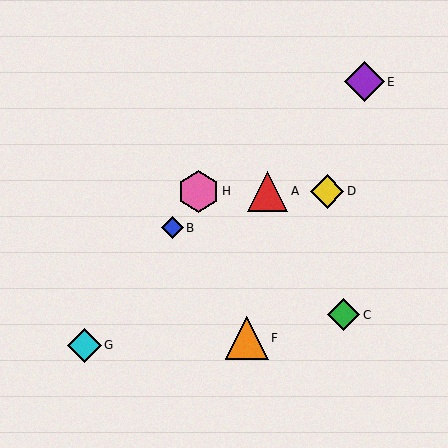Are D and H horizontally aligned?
Yes, both are at y≈191.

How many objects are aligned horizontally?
3 objects (A, D, H) are aligned horizontally.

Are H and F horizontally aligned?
No, H is at y≈191 and F is at y≈338.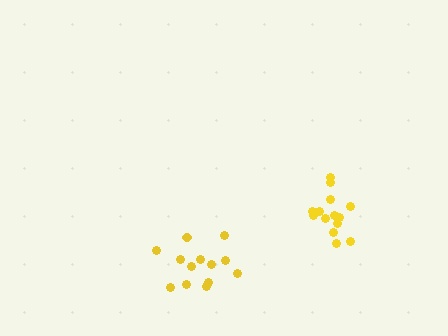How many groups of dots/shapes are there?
There are 2 groups.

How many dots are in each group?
Group 1: 13 dots, Group 2: 14 dots (27 total).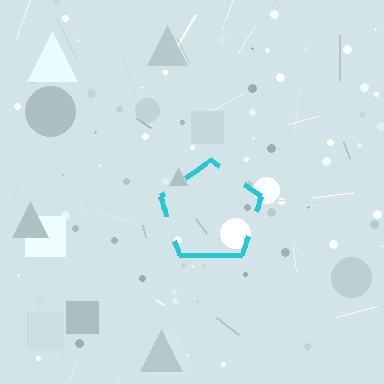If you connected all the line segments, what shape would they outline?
They would outline a pentagon.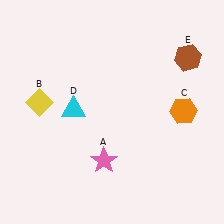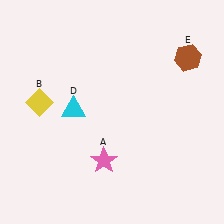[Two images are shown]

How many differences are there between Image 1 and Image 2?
There is 1 difference between the two images.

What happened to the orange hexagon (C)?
The orange hexagon (C) was removed in Image 2. It was in the top-right area of Image 1.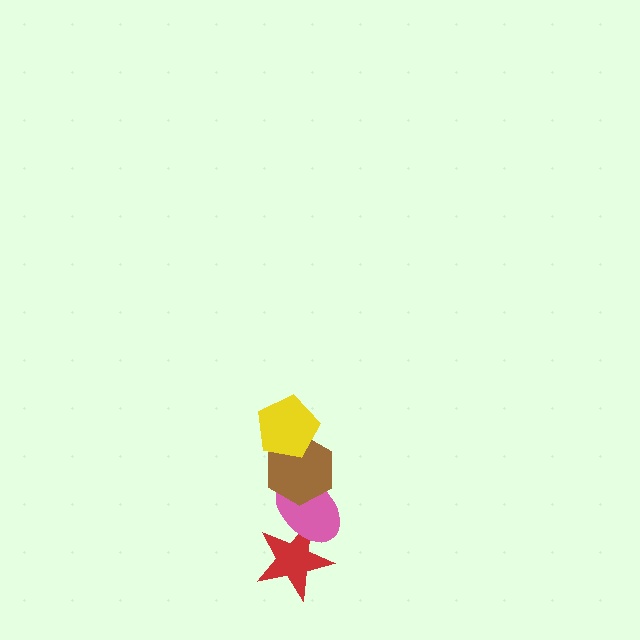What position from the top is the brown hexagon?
The brown hexagon is 2nd from the top.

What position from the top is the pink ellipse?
The pink ellipse is 3rd from the top.